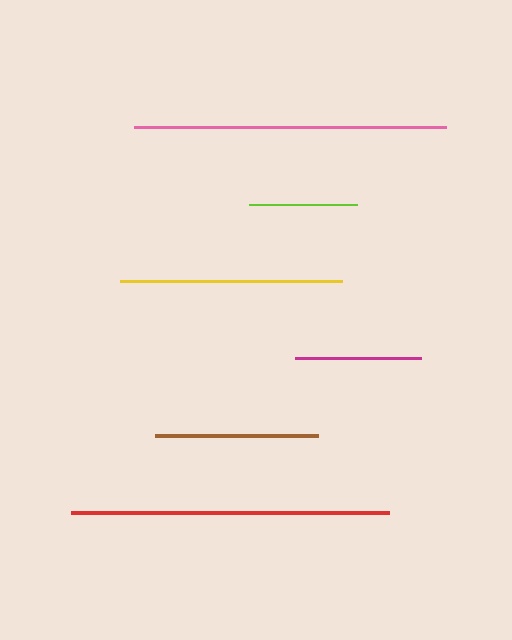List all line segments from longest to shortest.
From longest to shortest: red, pink, yellow, brown, magenta, lime.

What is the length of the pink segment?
The pink segment is approximately 312 pixels long.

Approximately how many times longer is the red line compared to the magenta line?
The red line is approximately 2.5 times the length of the magenta line.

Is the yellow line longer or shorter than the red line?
The red line is longer than the yellow line.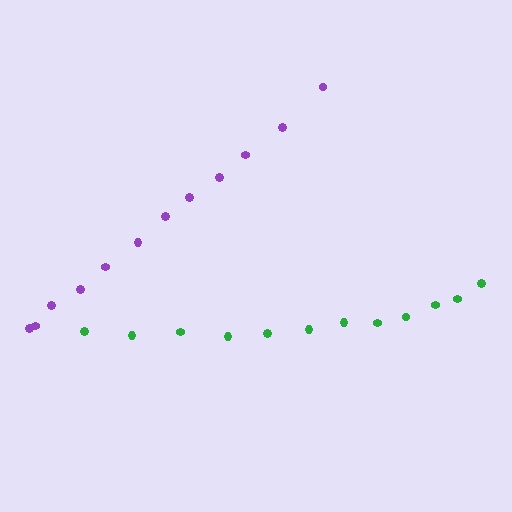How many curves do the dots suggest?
There are 2 distinct paths.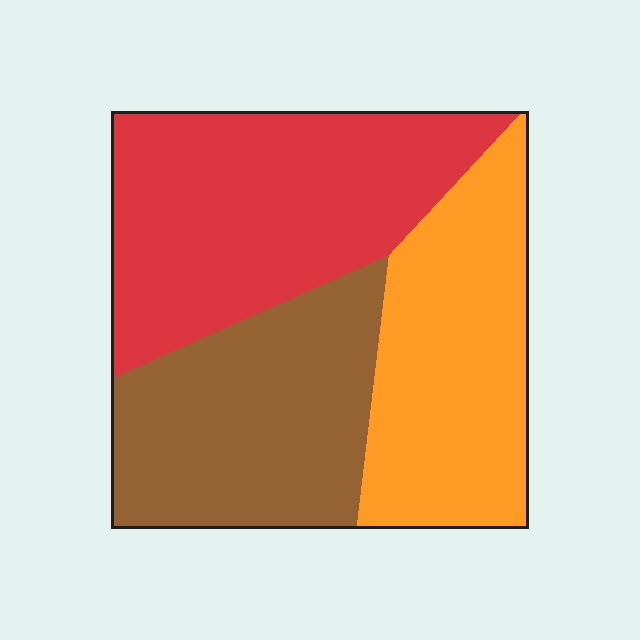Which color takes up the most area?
Red, at roughly 40%.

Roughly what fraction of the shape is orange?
Orange takes up between a quarter and a half of the shape.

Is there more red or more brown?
Red.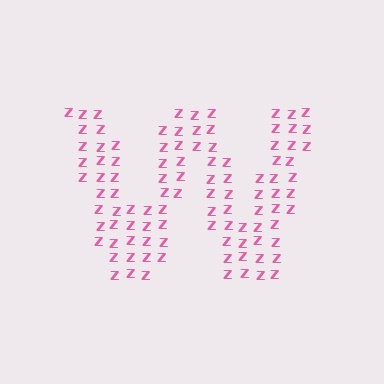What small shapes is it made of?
It is made of small letter Z's.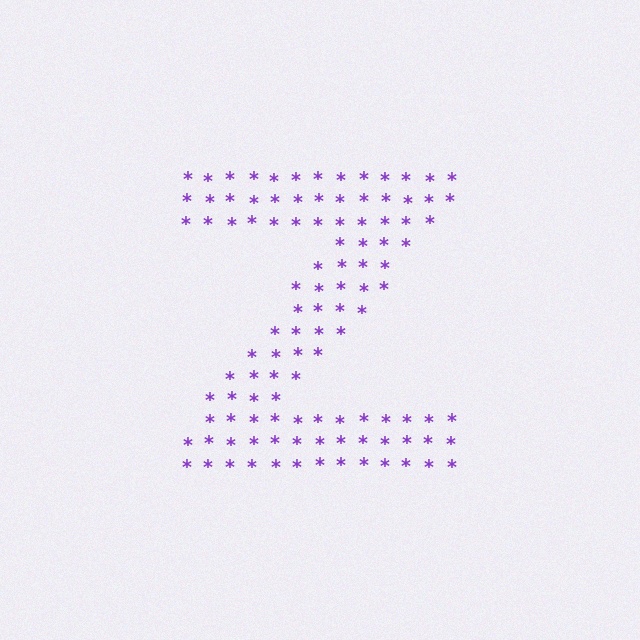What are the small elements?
The small elements are asterisks.